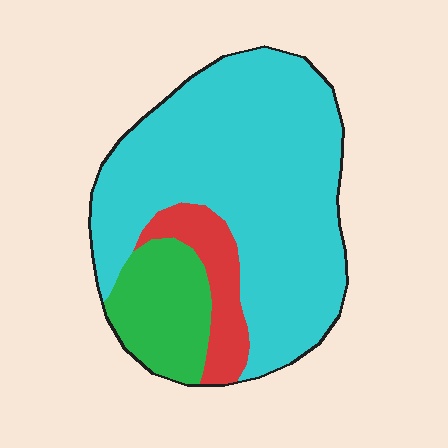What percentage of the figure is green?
Green takes up between a sixth and a third of the figure.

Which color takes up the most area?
Cyan, at roughly 70%.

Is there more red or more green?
Green.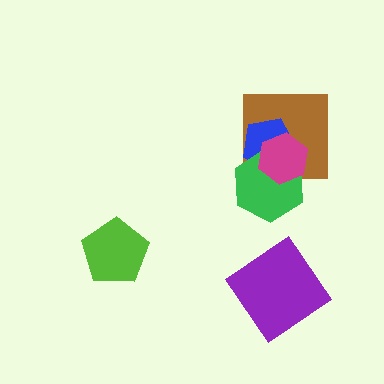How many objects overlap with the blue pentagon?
3 objects overlap with the blue pentagon.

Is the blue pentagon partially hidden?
Yes, it is partially covered by another shape.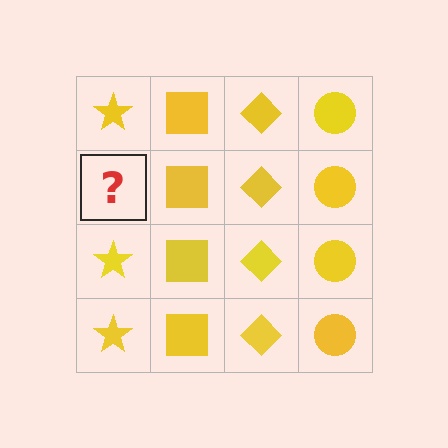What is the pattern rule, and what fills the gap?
The rule is that each column has a consistent shape. The gap should be filled with a yellow star.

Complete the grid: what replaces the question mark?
The question mark should be replaced with a yellow star.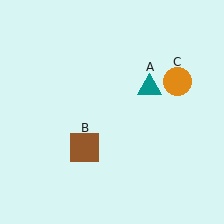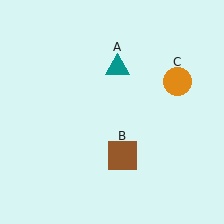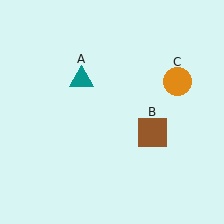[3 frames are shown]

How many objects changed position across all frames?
2 objects changed position: teal triangle (object A), brown square (object B).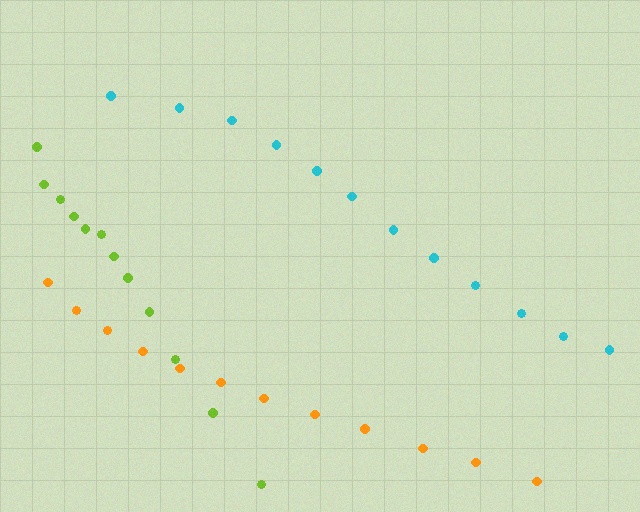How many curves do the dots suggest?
There are 3 distinct paths.